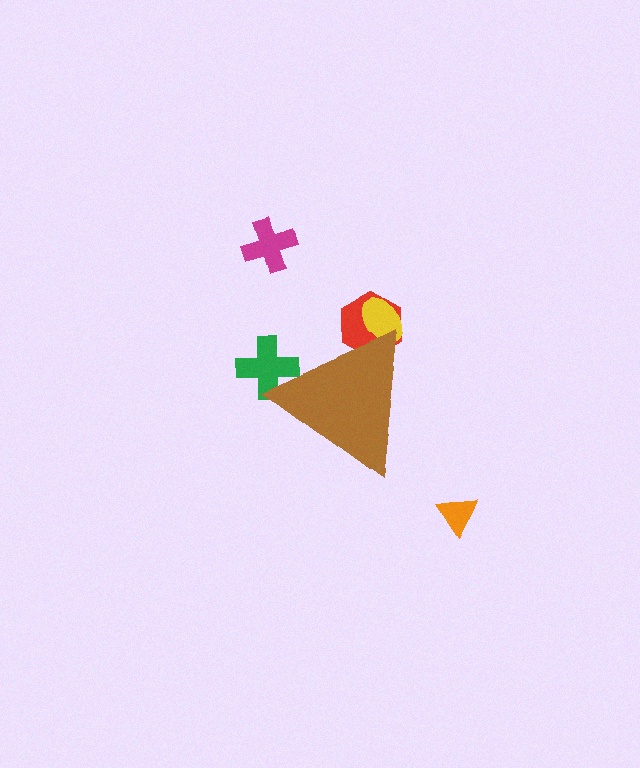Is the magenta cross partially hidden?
No, the magenta cross is fully visible.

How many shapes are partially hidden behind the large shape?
3 shapes are partially hidden.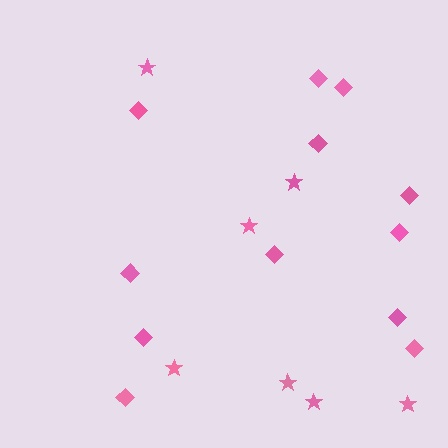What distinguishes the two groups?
There are 2 groups: one group of diamonds (12) and one group of stars (7).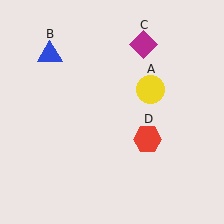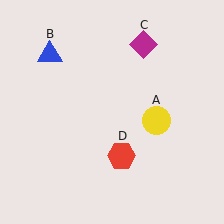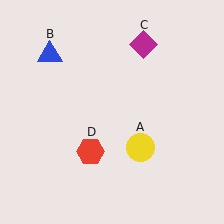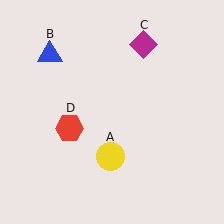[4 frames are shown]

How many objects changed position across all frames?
2 objects changed position: yellow circle (object A), red hexagon (object D).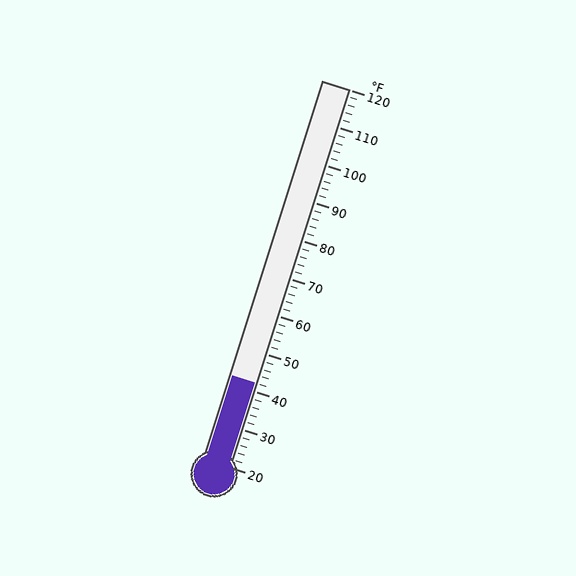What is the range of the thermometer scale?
The thermometer scale ranges from 20°F to 120°F.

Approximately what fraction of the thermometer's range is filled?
The thermometer is filled to approximately 20% of its range.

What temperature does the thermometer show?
The thermometer shows approximately 42°F.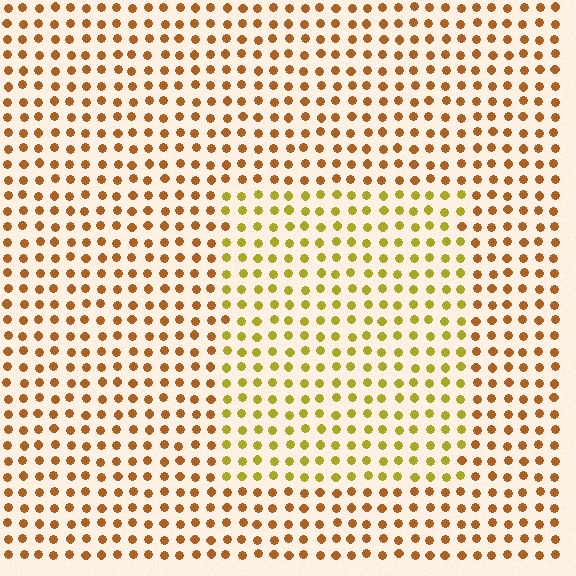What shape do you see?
I see a rectangle.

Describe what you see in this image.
The image is filled with small brown elements in a uniform arrangement. A rectangle-shaped region is visible where the elements are tinted to a slightly different hue, forming a subtle color boundary.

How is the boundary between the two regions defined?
The boundary is defined purely by a slight shift in hue (about 32 degrees). Spacing, size, and orientation are identical on both sides.